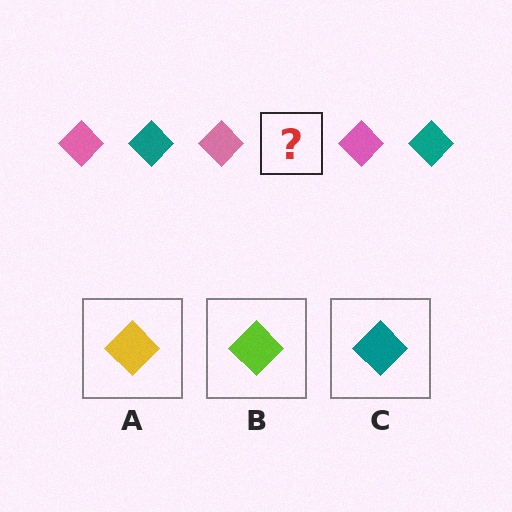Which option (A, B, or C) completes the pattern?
C.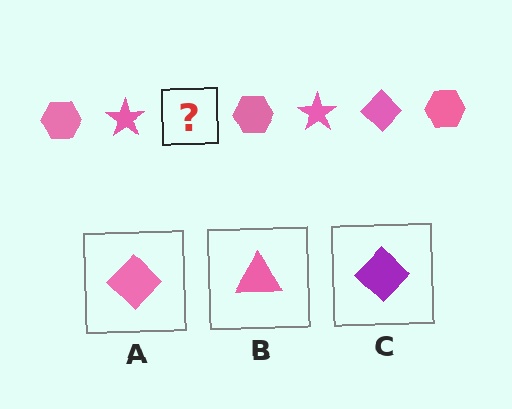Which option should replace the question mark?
Option A.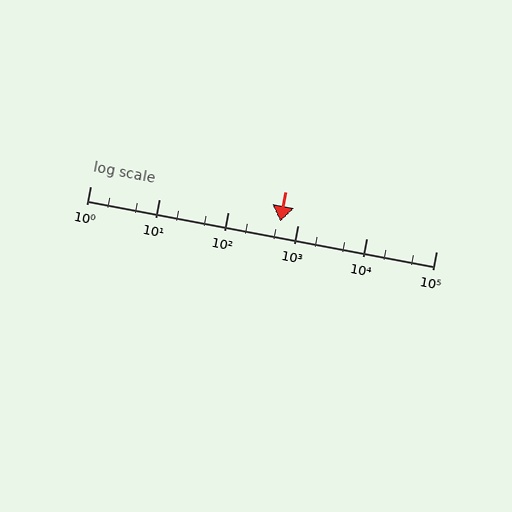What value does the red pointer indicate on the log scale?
The pointer indicates approximately 560.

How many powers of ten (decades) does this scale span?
The scale spans 5 decades, from 1 to 100000.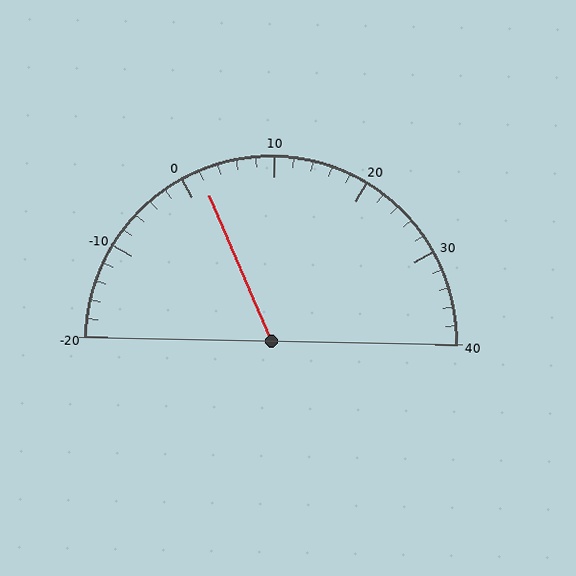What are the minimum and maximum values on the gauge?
The gauge ranges from -20 to 40.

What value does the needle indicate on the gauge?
The needle indicates approximately 2.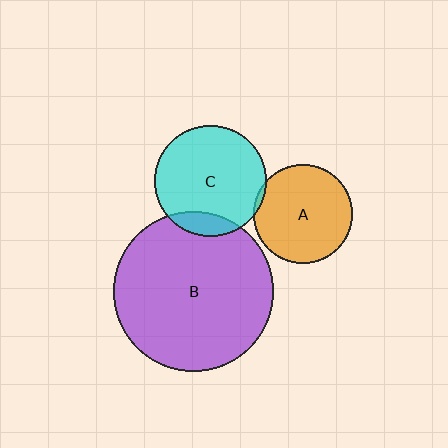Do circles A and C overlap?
Yes.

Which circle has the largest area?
Circle B (purple).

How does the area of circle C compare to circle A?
Approximately 1.3 times.